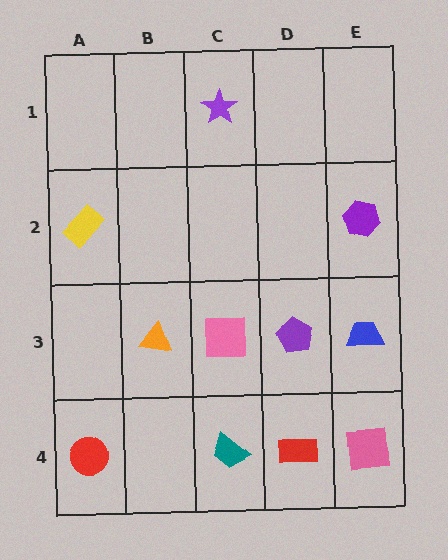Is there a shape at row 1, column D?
No, that cell is empty.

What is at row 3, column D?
A purple pentagon.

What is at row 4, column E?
A pink square.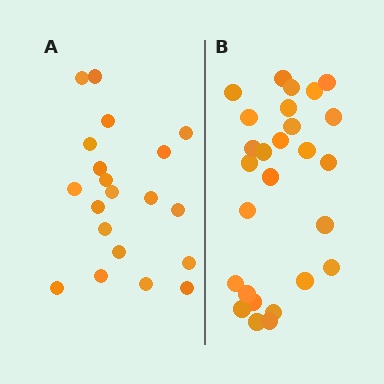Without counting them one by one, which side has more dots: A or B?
Region B (the right region) has more dots.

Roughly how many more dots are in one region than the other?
Region B has roughly 8 or so more dots than region A.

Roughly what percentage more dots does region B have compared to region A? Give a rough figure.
About 35% more.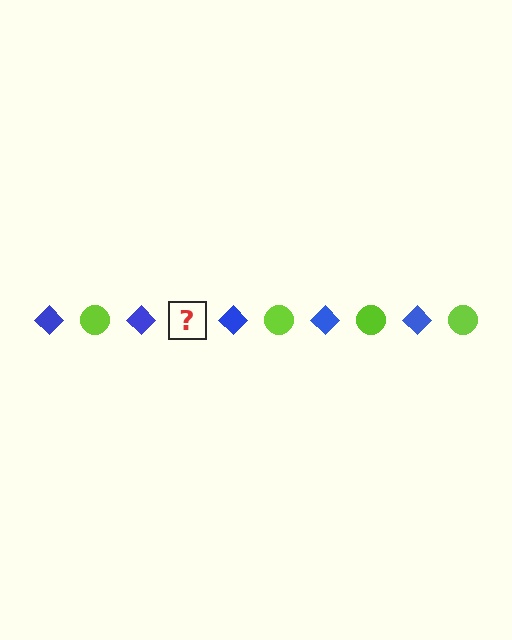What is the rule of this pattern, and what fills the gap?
The rule is that the pattern alternates between blue diamond and lime circle. The gap should be filled with a lime circle.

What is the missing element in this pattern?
The missing element is a lime circle.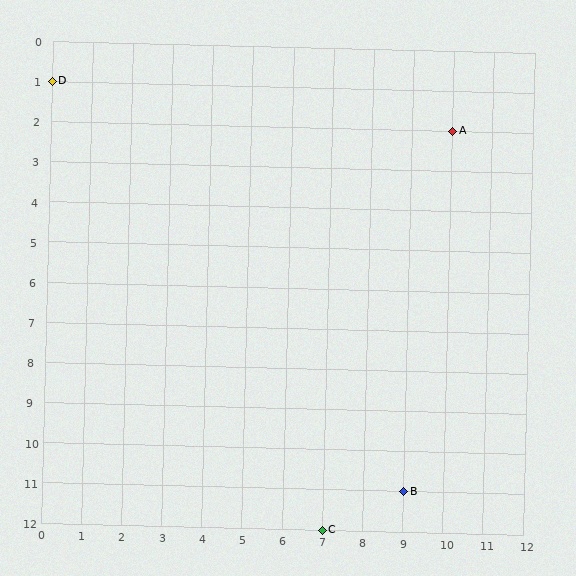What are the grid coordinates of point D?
Point D is at grid coordinates (0, 1).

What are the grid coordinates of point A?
Point A is at grid coordinates (10, 2).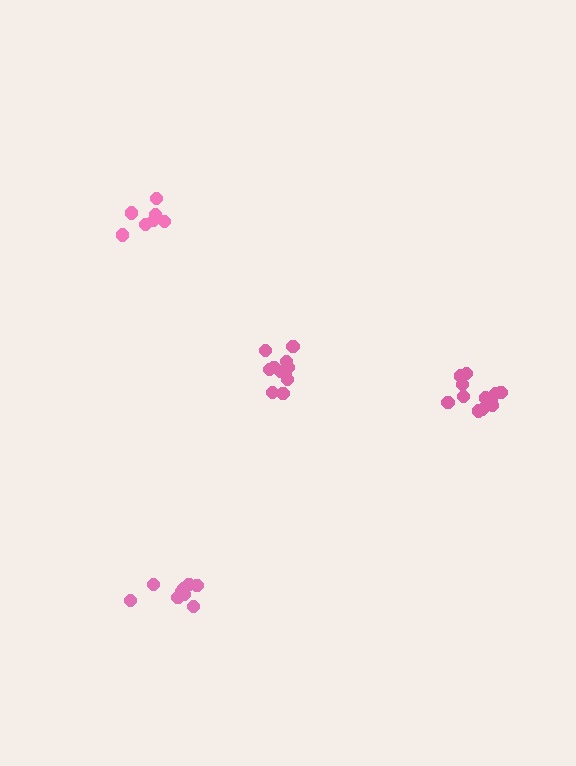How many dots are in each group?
Group 1: 7 dots, Group 2: 11 dots, Group 3: 12 dots, Group 4: 9 dots (39 total).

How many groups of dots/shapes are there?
There are 4 groups.